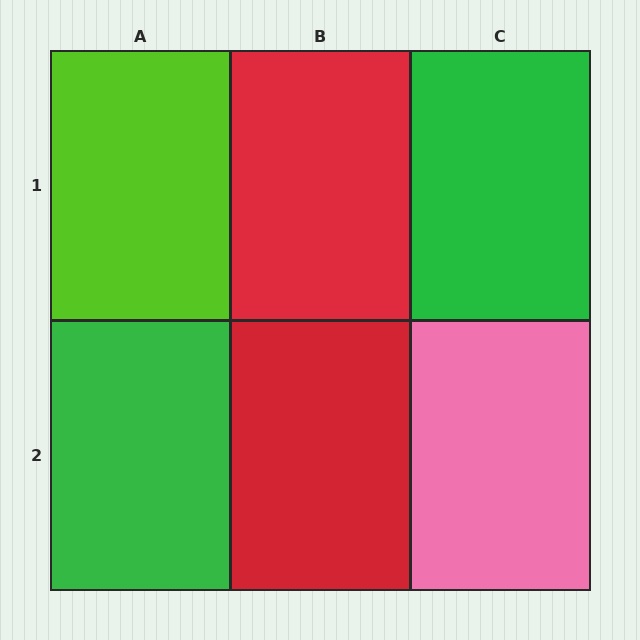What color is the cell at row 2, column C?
Pink.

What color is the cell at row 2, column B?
Red.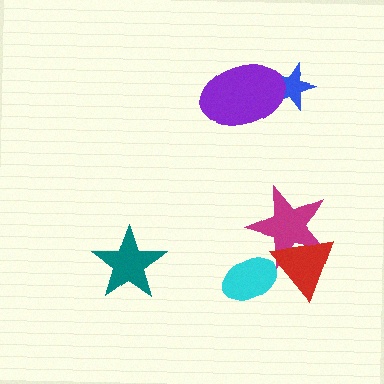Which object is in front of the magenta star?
The red triangle is in front of the magenta star.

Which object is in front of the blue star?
The purple ellipse is in front of the blue star.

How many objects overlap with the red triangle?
2 objects overlap with the red triangle.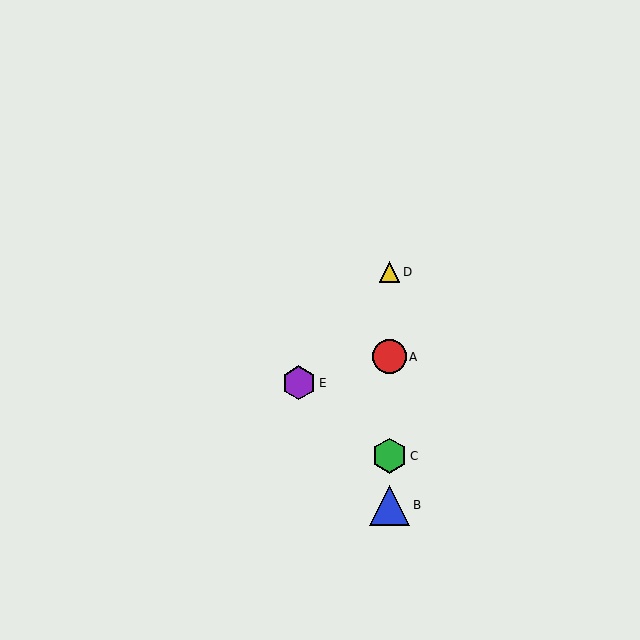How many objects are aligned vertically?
4 objects (A, B, C, D) are aligned vertically.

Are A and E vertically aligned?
No, A is at x≈390 and E is at x≈299.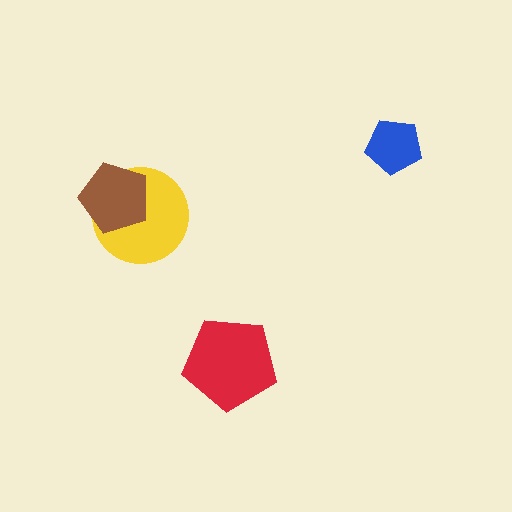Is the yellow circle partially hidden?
Yes, it is partially covered by another shape.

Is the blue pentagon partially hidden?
No, no other shape covers it.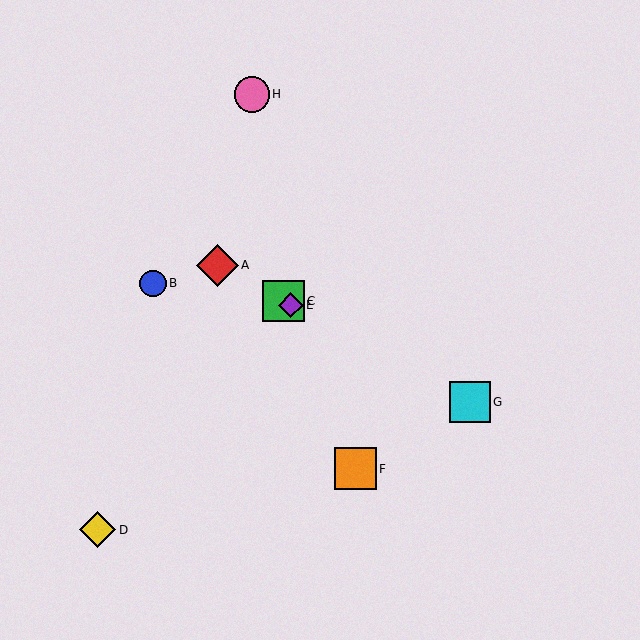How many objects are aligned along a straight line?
4 objects (A, C, E, G) are aligned along a straight line.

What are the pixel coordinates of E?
Object E is at (291, 305).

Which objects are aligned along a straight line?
Objects A, C, E, G are aligned along a straight line.